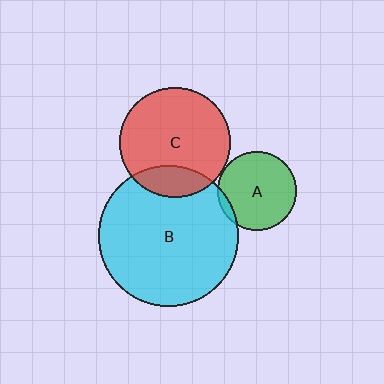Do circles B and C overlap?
Yes.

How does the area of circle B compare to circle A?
Approximately 3.2 times.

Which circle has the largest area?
Circle B (cyan).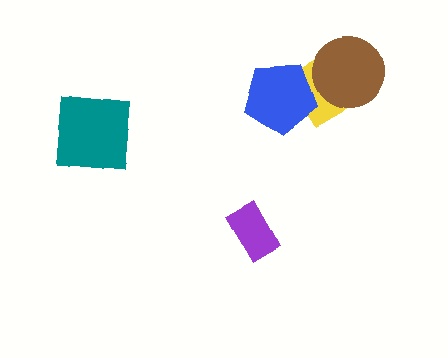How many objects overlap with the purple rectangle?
0 objects overlap with the purple rectangle.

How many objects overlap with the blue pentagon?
1 object overlaps with the blue pentagon.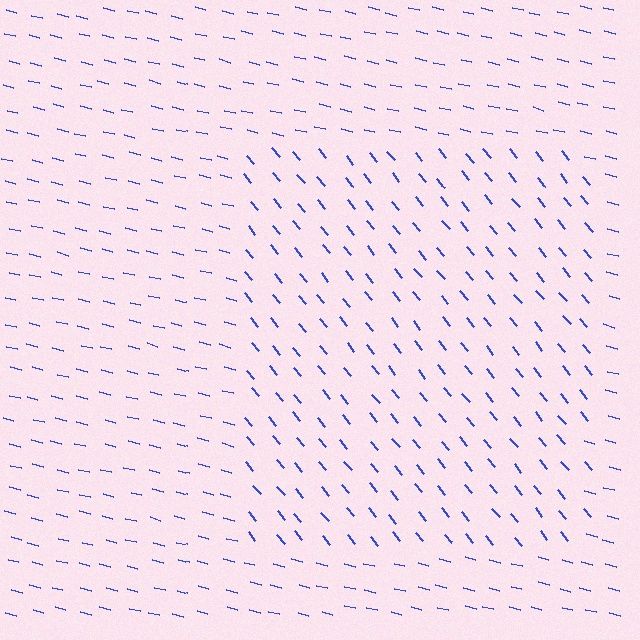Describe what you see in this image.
The image is filled with small blue line segments. A rectangle region in the image has lines oriented differently from the surrounding lines, creating a visible texture boundary.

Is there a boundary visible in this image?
Yes, there is a texture boundary formed by a change in line orientation.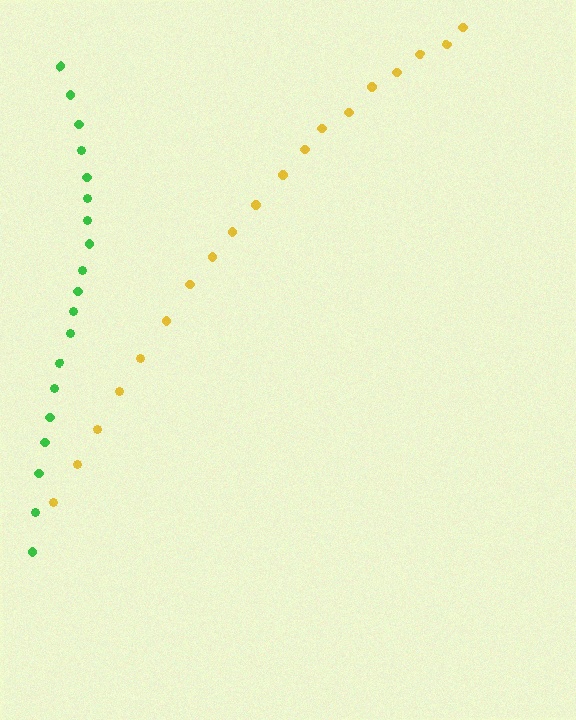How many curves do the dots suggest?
There are 2 distinct paths.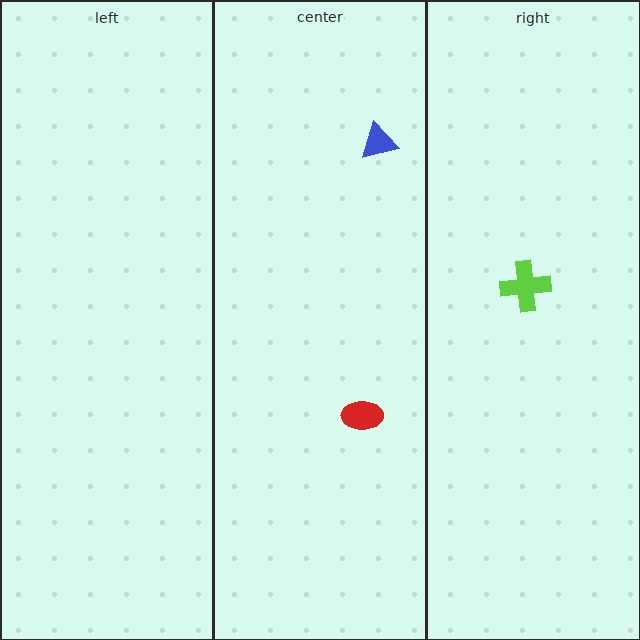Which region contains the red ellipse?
The center region.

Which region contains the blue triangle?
The center region.